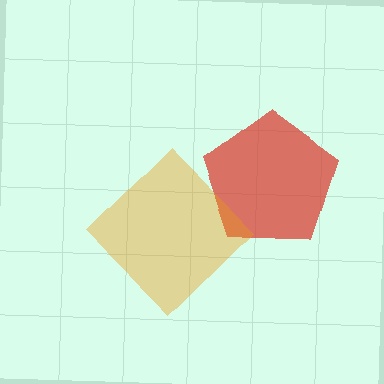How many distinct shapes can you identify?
There are 2 distinct shapes: a red pentagon, an orange diamond.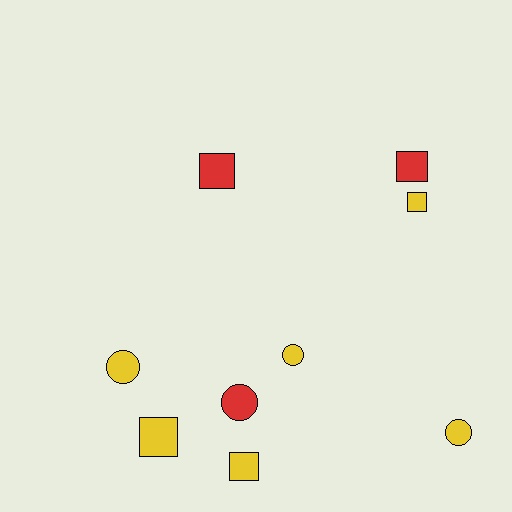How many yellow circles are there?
There are 3 yellow circles.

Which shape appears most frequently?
Square, with 5 objects.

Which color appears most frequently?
Yellow, with 6 objects.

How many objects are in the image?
There are 9 objects.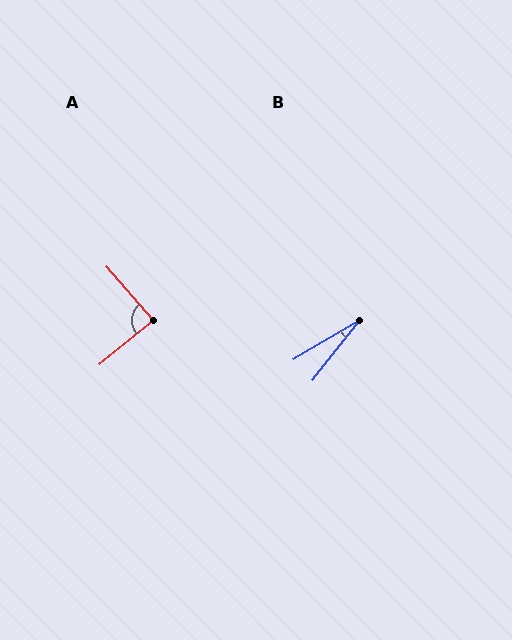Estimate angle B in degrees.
Approximately 21 degrees.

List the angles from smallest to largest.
B (21°), A (88°).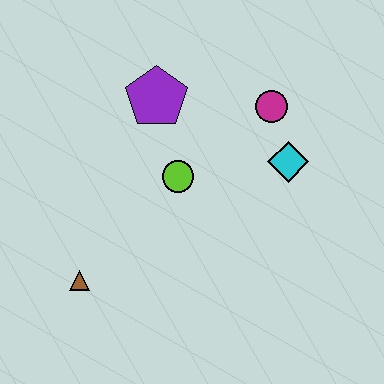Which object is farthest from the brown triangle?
The magenta circle is farthest from the brown triangle.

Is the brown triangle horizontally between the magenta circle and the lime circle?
No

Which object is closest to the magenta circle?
The cyan diamond is closest to the magenta circle.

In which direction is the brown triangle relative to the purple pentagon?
The brown triangle is below the purple pentagon.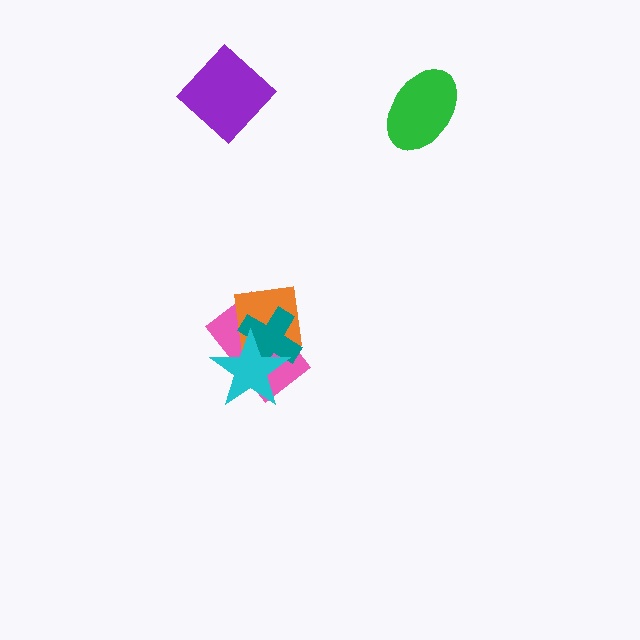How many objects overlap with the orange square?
3 objects overlap with the orange square.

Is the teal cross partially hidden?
Yes, it is partially covered by another shape.